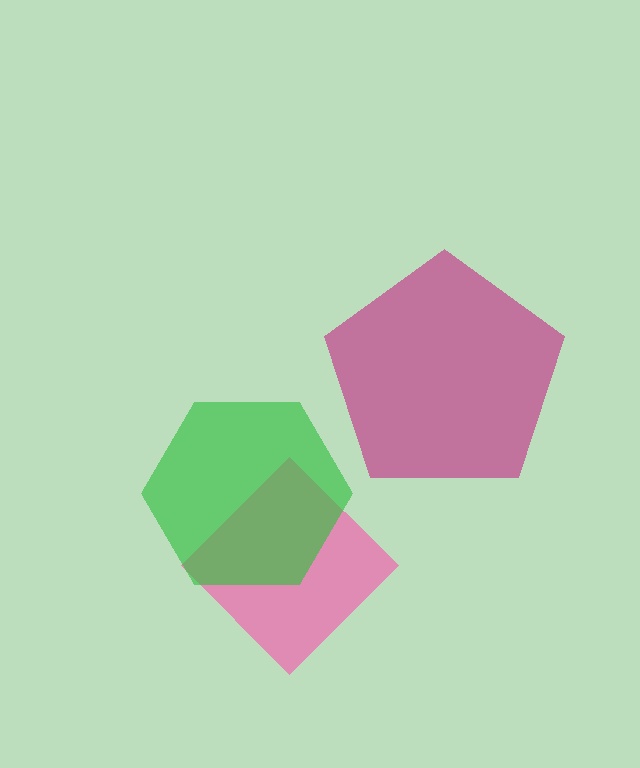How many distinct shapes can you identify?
There are 3 distinct shapes: a pink diamond, a magenta pentagon, a green hexagon.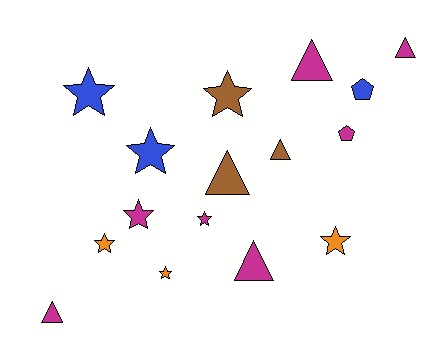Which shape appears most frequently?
Star, with 8 objects.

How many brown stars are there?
There is 1 brown star.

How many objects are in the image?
There are 16 objects.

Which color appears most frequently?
Magenta, with 7 objects.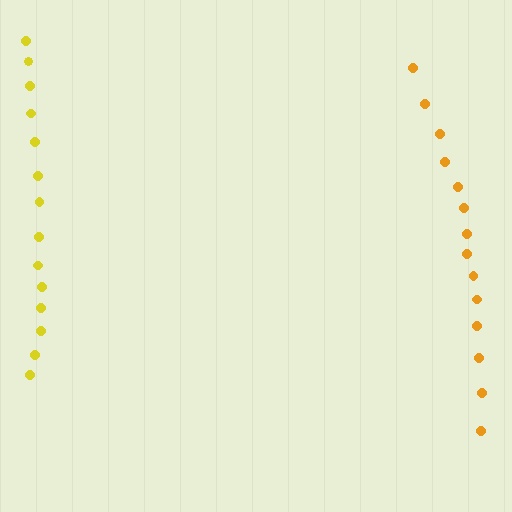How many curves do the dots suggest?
There are 2 distinct paths.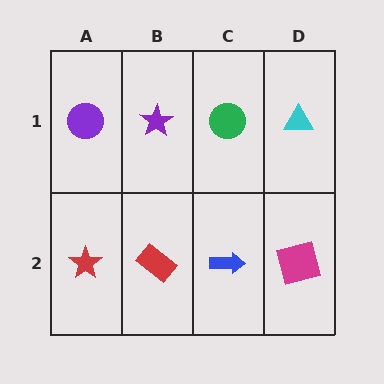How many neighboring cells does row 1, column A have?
2.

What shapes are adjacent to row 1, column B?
A red rectangle (row 2, column B), a purple circle (row 1, column A), a green circle (row 1, column C).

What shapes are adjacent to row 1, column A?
A red star (row 2, column A), a purple star (row 1, column B).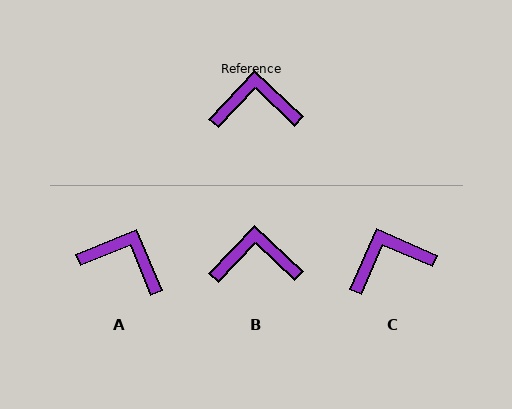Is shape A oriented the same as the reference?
No, it is off by about 24 degrees.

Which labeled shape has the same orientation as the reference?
B.